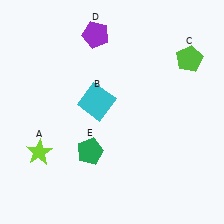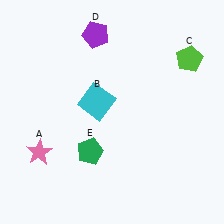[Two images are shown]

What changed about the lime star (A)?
In Image 1, A is lime. In Image 2, it changed to pink.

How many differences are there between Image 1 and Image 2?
There is 1 difference between the two images.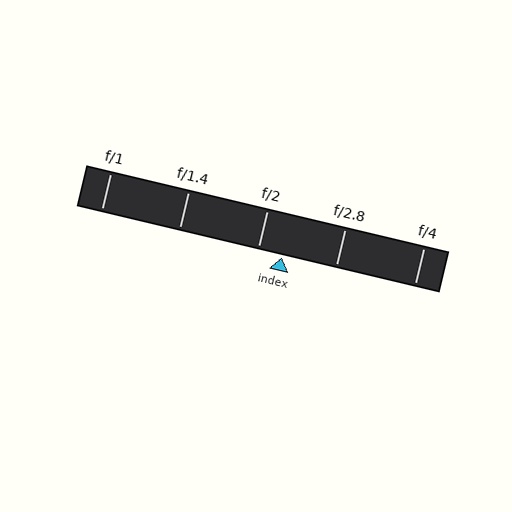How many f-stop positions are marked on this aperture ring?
There are 5 f-stop positions marked.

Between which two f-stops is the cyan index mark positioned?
The index mark is between f/2 and f/2.8.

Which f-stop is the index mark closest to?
The index mark is closest to f/2.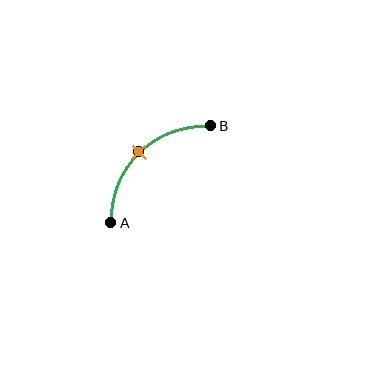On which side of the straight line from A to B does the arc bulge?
The arc bulges above and to the left of the straight line connecting A and B.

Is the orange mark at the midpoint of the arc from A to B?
Yes. The orange mark lies on the arc at equal arc-length from both A and B — it is the arc midpoint.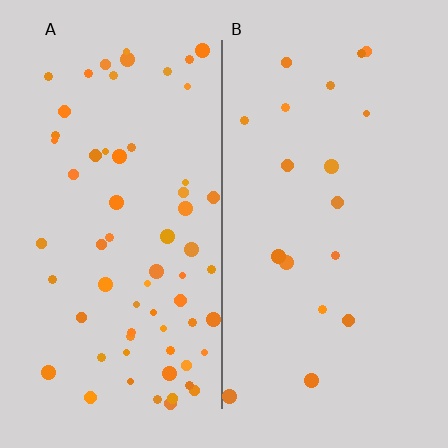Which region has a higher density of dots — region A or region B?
A (the left).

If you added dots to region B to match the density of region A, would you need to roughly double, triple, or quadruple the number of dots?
Approximately quadruple.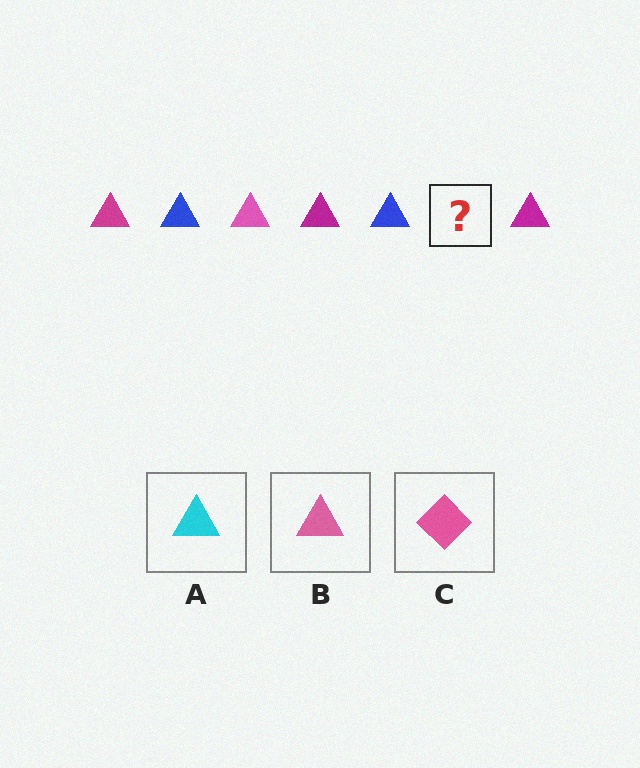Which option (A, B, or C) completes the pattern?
B.